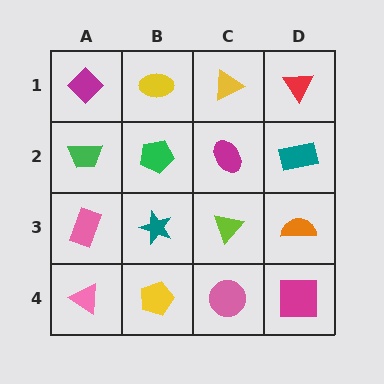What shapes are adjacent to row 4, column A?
A pink rectangle (row 3, column A), a yellow pentagon (row 4, column B).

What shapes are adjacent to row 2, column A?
A magenta diamond (row 1, column A), a pink rectangle (row 3, column A), a green pentagon (row 2, column B).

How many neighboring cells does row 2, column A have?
3.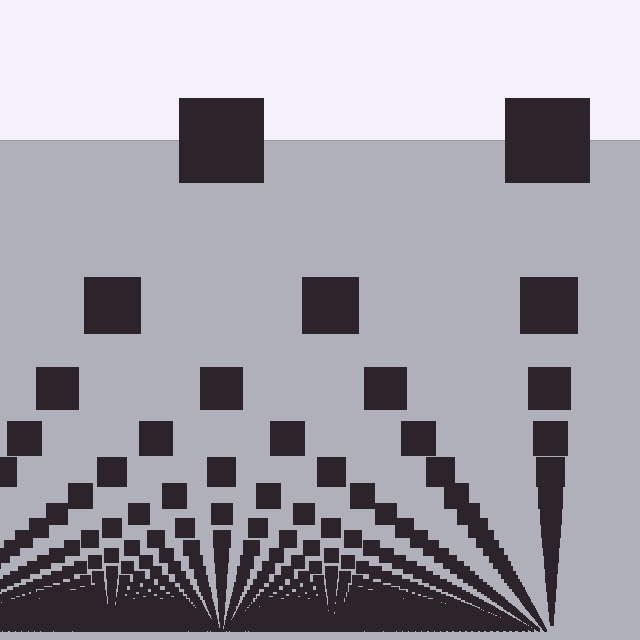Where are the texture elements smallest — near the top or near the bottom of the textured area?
Near the bottom.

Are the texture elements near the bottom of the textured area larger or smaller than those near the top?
Smaller. The gradient is inverted — elements near the bottom are smaller and denser.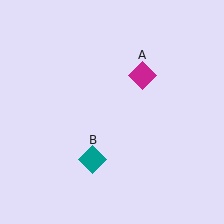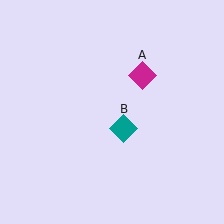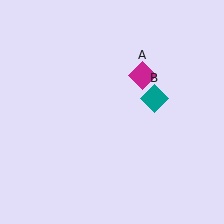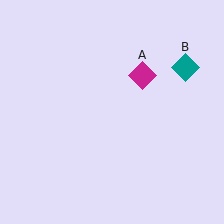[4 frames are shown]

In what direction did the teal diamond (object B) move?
The teal diamond (object B) moved up and to the right.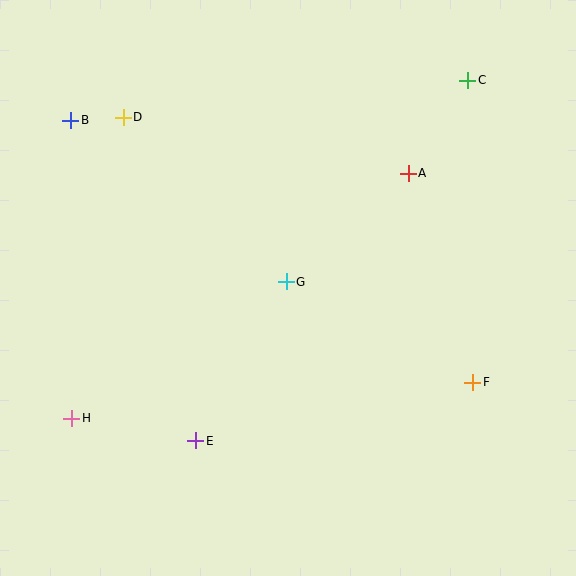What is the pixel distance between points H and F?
The distance between H and F is 402 pixels.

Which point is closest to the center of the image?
Point G at (286, 282) is closest to the center.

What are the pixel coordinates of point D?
Point D is at (123, 117).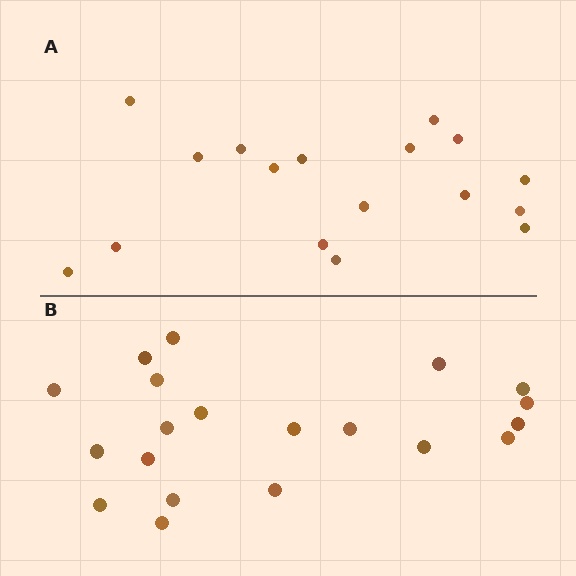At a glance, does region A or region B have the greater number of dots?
Region B (the bottom region) has more dots.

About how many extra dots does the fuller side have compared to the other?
Region B has just a few more — roughly 2 or 3 more dots than region A.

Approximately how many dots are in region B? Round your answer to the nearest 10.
About 20 dots.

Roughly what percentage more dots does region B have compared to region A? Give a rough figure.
About 20% more.